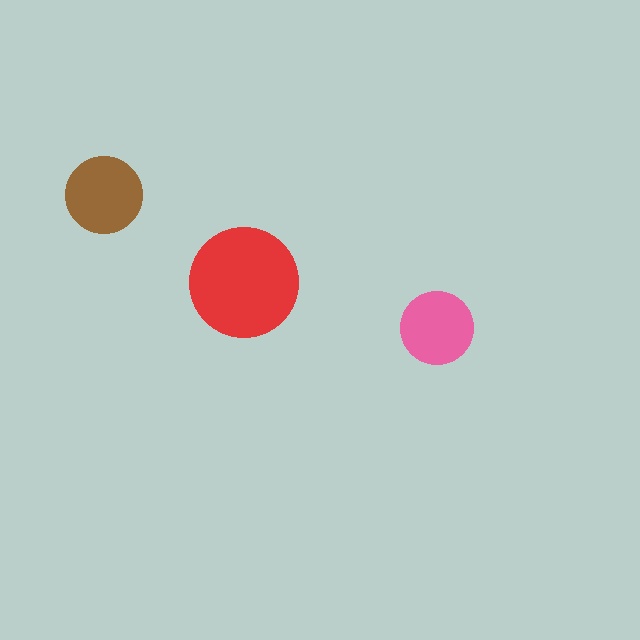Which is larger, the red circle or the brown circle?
The red one.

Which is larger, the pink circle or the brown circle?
The brown one.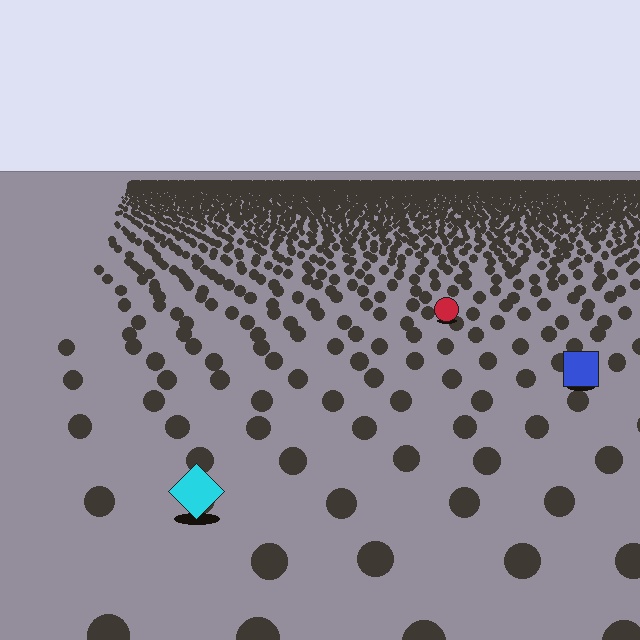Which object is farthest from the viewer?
The red circle is farthest from the viewer. It appears smaller and the ground texture around it is denser.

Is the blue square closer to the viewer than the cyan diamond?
No. The cyan diamond is closer — you can tell from the texture gradient: the ground texture is coarser near it.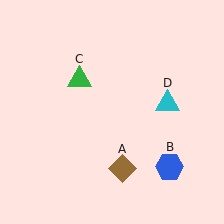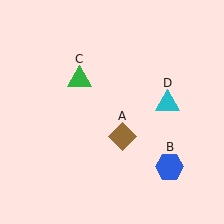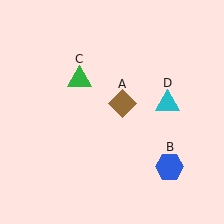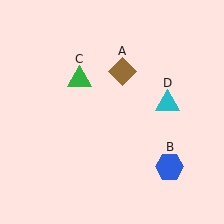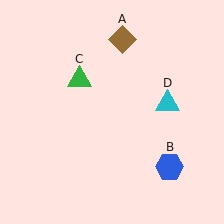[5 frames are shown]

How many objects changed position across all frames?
1 object changed position: brown diamond (object A).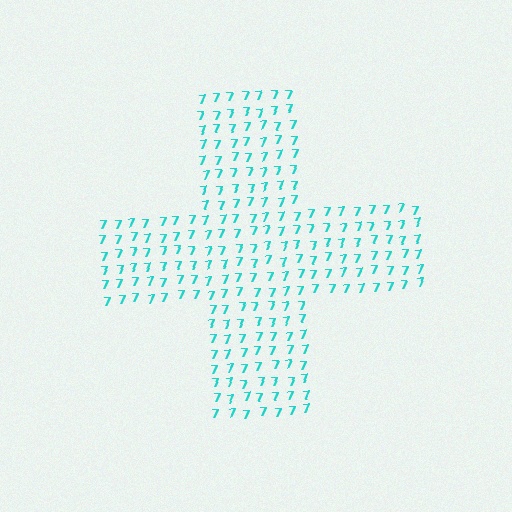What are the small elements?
The small elements are digit 7's.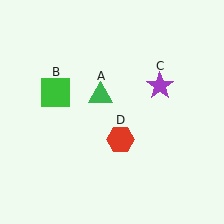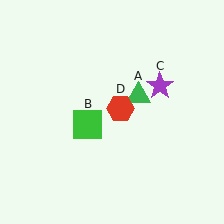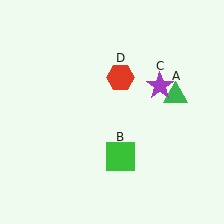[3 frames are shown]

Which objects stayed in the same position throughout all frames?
Purple star (object C) remained stationary.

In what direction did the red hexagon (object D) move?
The red hexagon (object D) moved up.